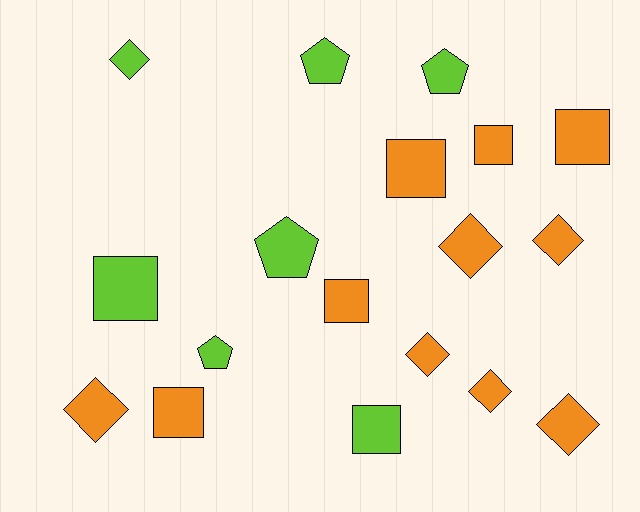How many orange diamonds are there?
There are 6 orange diamonds.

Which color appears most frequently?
Orange, with 11 objects.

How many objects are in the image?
There are 18 objects.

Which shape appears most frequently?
Diamond, with 7 objects.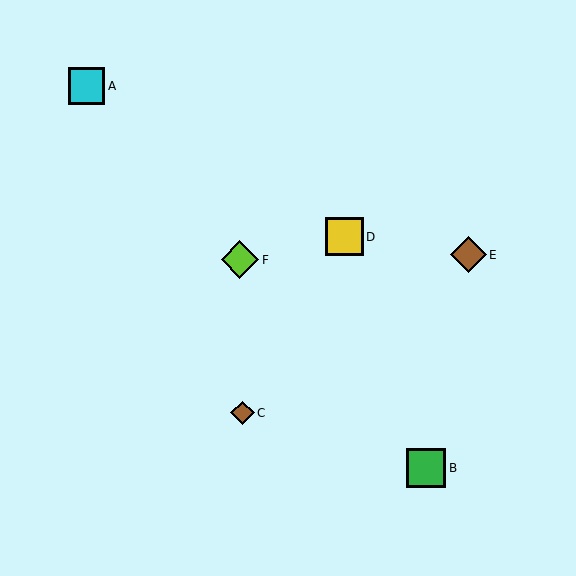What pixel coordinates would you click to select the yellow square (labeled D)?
Click at (344, 237) to select the yellow square D.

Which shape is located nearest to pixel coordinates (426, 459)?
The green square (labeled B) at (426, 468) is nearest to that location.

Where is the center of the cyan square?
The center of the cyan square is at (86, 86).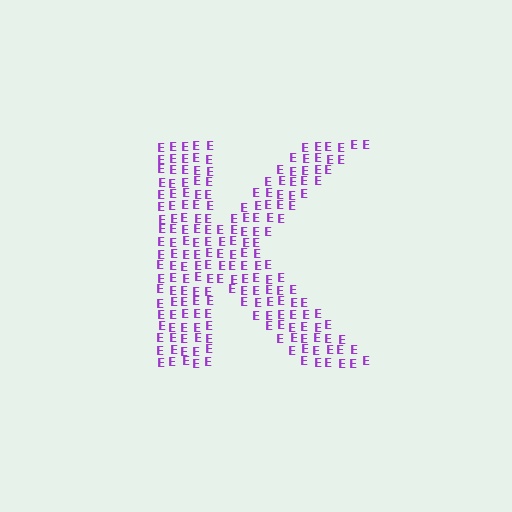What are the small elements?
The small elements are letter E's.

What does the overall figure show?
The overall figure shows the letter K.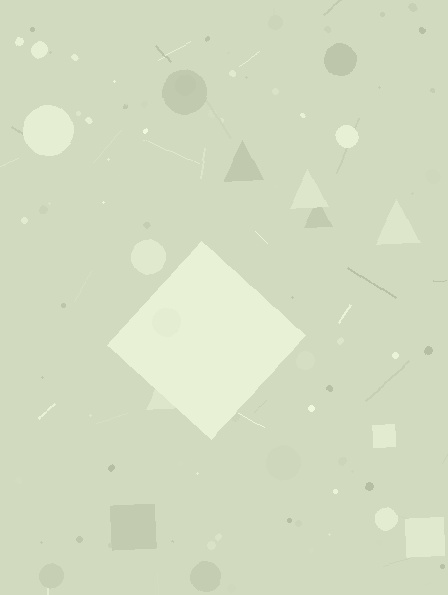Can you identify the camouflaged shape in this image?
The camouflaged shape is a diamond.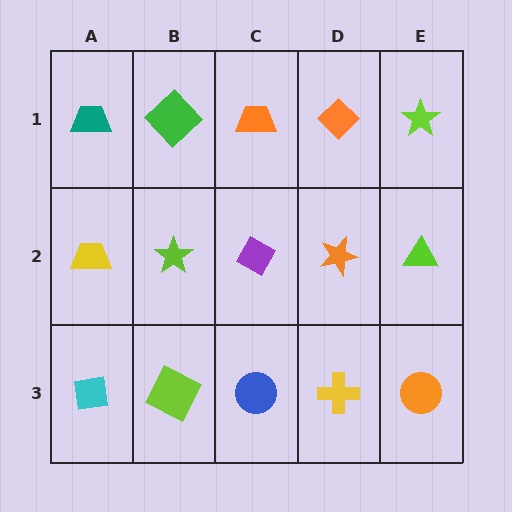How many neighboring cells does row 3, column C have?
3.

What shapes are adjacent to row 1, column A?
A yellow trapezoid (row 2, column A), a green diamond (row 1, column B).